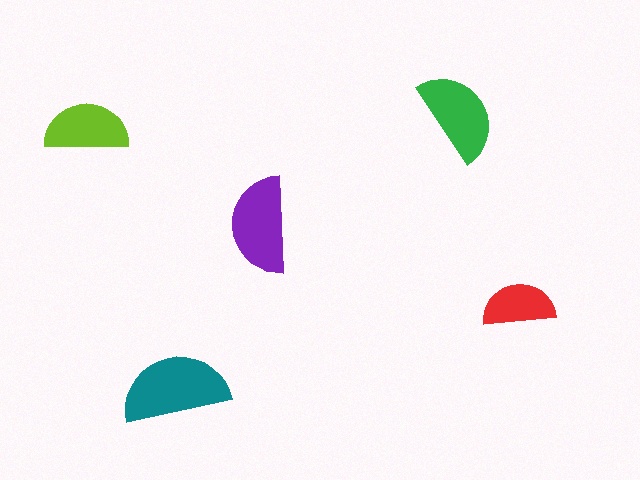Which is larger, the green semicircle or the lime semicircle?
The green one.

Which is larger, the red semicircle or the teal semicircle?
The teal one.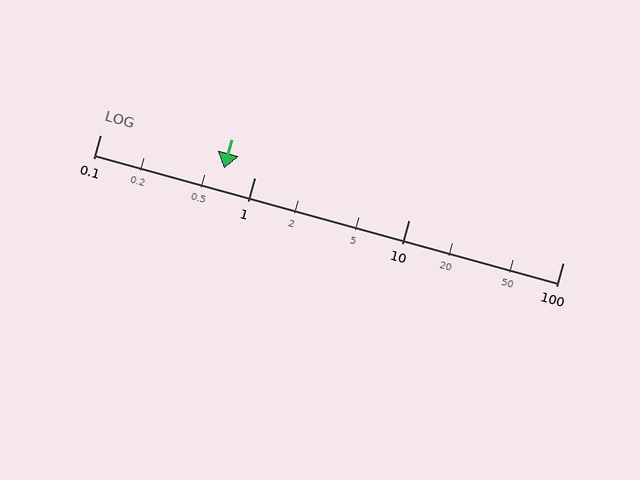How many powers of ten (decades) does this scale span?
The scale spans 3 decades, from 0.1 to 100.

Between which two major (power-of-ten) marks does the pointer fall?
The pointer is between 0.1 and 1.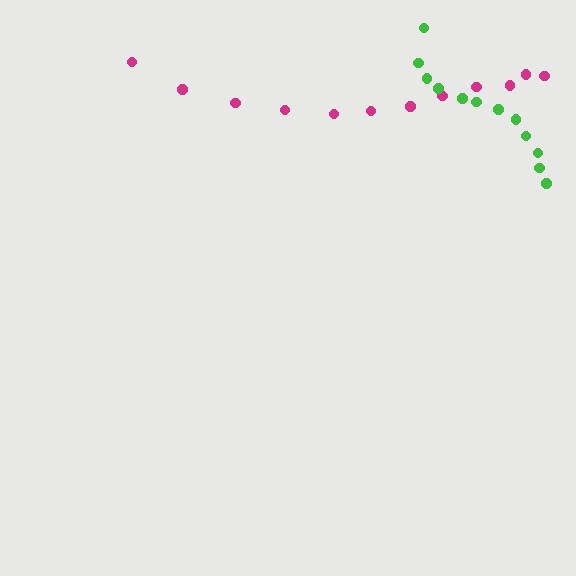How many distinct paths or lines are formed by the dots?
There are 2 distinct paths.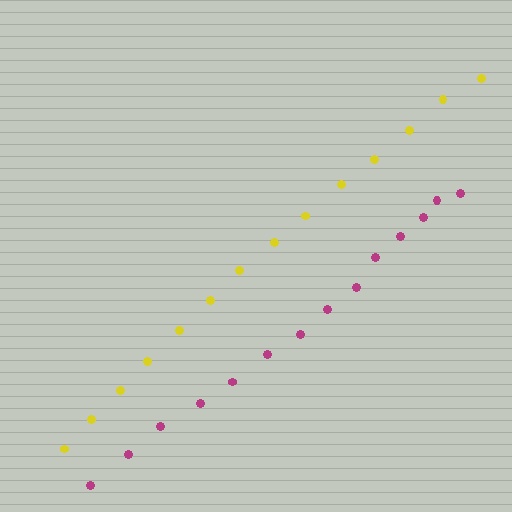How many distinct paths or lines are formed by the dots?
There are 2 distinct paths.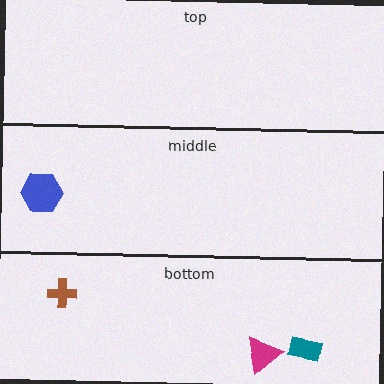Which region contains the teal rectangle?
The bottom region.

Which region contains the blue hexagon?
The middle region.